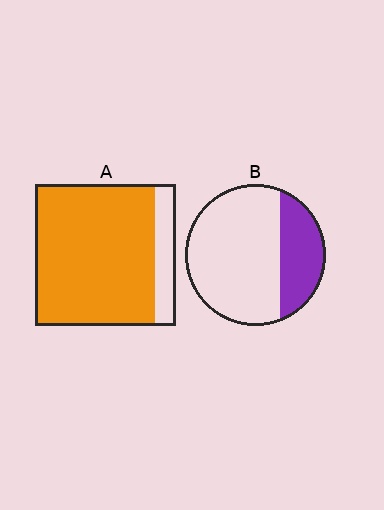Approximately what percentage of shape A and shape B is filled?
A is approximately 85% and B is approximately 30%.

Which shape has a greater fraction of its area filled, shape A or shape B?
Shape A.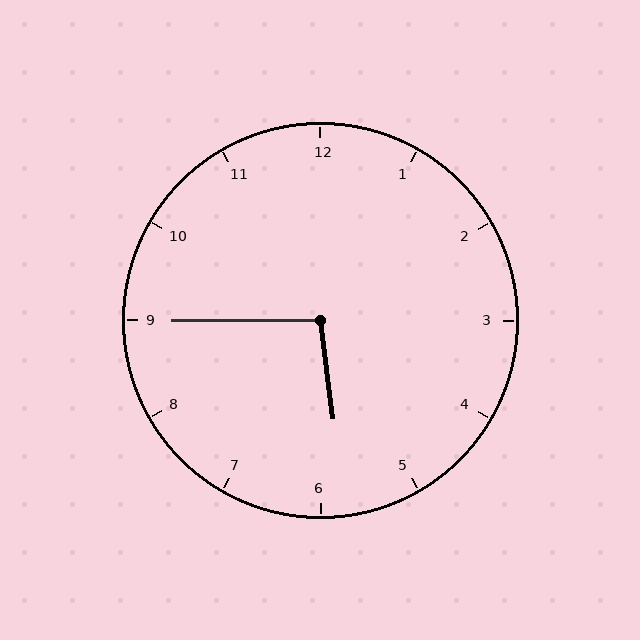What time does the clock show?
5:45.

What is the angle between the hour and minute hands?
Approximately 98 degrees.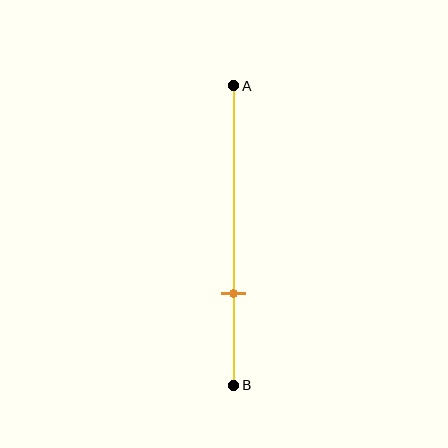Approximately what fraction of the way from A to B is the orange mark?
The orange mark is approximately 70% of the way from A to B.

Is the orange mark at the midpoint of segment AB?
No, the mark is at about 70% from A, not at the 50% midpoint.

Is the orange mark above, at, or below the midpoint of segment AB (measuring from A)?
The orange mark is below the midpoint of segment AB.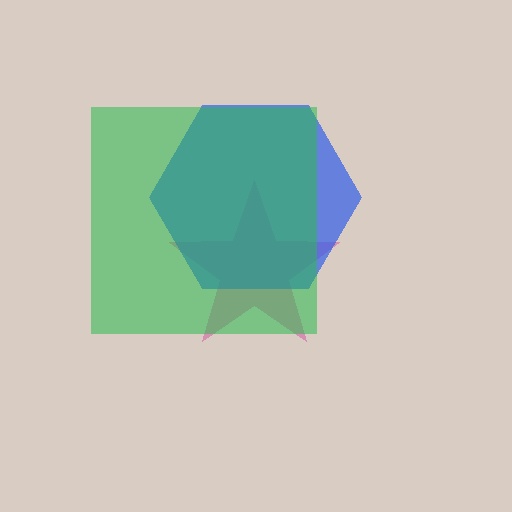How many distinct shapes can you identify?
There are 3 distinct shapes: a magenta star, a blue hexagon, a green square.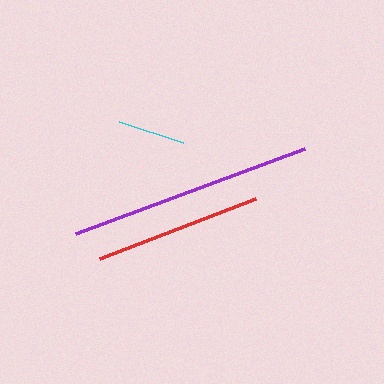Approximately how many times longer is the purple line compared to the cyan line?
The purple line is approximately 3.7 times the length of the cyan line.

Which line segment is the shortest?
The cyan line is the shortest at approximately 67 pixels.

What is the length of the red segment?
The red segment is approximately 167 pixels long.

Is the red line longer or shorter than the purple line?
The purple line is longer than the red line.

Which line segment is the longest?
The purple line is the longest at approximately 244 pixels.